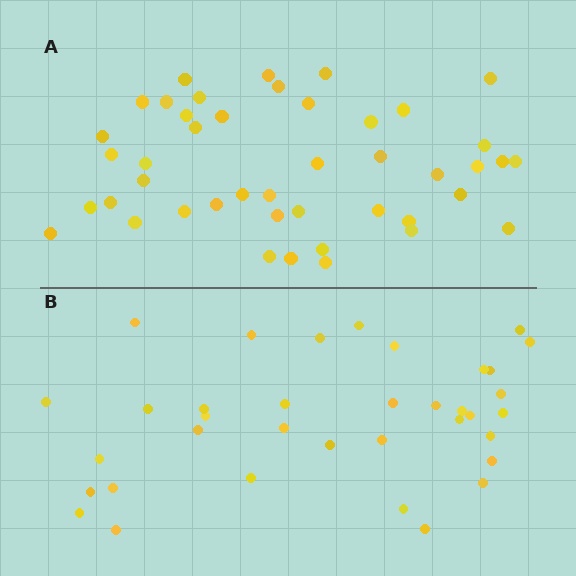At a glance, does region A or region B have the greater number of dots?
Region A (the top region) has more dots.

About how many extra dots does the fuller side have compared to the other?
Region A has roughly 8 or so more dots than region B.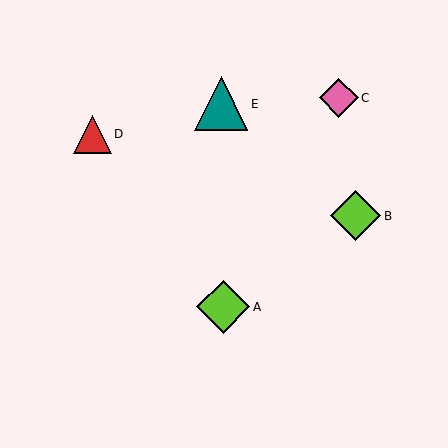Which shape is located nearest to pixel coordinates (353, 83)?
The pink diamond (labeled C) at (339, 98) is nearest to that location.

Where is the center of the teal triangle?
The center of the teal triangle is at (221, 104).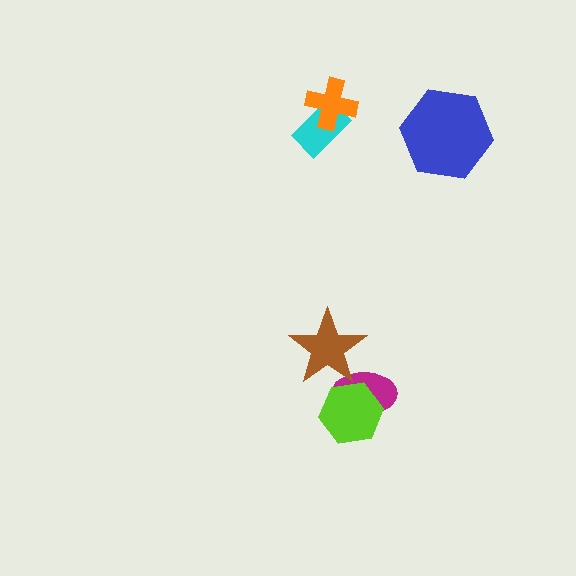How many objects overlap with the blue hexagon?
0 objects overlap with the blue hexagon.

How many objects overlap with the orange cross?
1 object overlaps with the orange cross.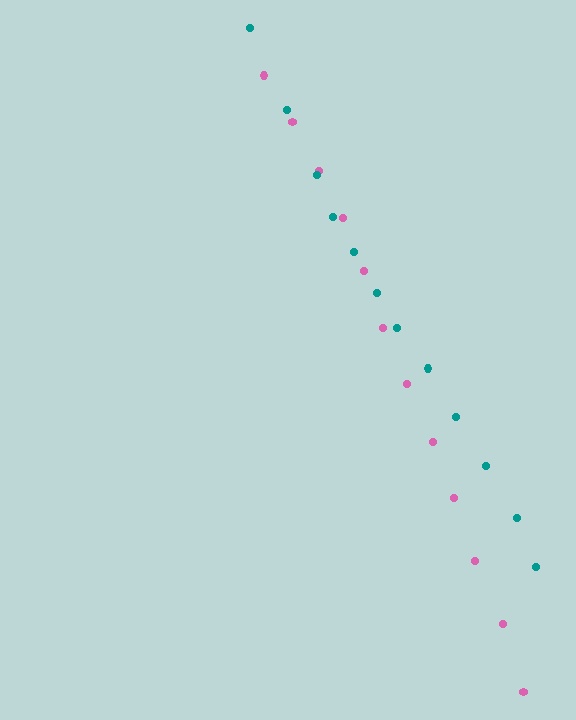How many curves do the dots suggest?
There are 2 distinct paths.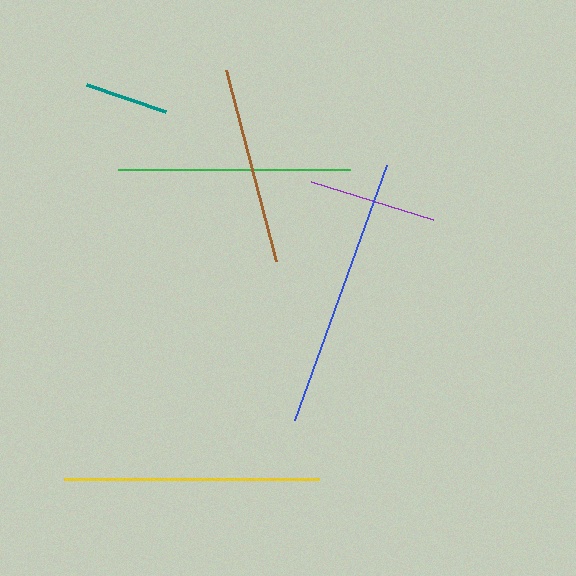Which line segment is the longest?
The blue line is the longest at approximately 271 pixels.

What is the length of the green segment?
The green segment is approximately 231 pixels long.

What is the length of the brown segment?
The brown segment is approximately 198 pixels long.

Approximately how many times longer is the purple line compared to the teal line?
The purple line is approximately 1.5 times the length of the teal line.